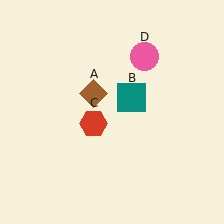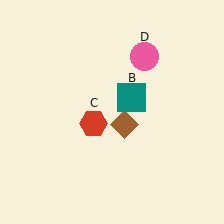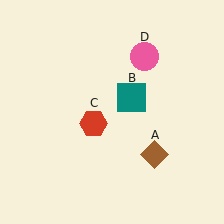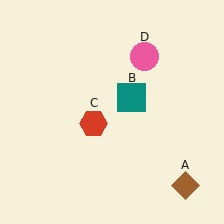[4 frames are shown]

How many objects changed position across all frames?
1 object changed position: brown diamond (object A).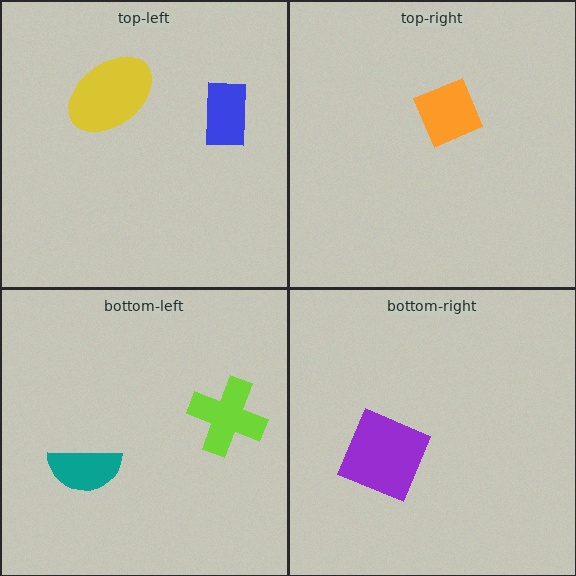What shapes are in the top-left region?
The yellow ellipse, the blue rectangle.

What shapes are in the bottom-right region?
The purple square.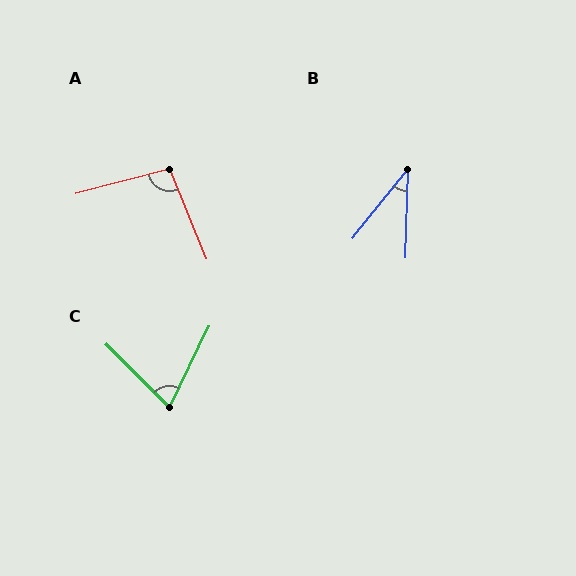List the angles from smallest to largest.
B (37°), C (71°), A (97°).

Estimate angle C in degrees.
Approximately 71 degrees.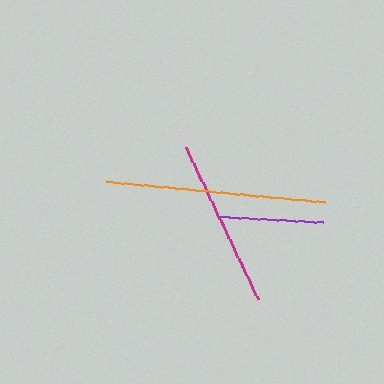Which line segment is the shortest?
The purple line is the shortest at approximately 102 pixels.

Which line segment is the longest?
The orange line is the longest at approximately 220 pixels.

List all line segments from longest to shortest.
From longest to shortest: orange, magenta, purple.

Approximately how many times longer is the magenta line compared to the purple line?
The magenta line is approximately 1.6 times the length of the purple line.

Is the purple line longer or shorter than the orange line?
The orange line is longer than the purple line.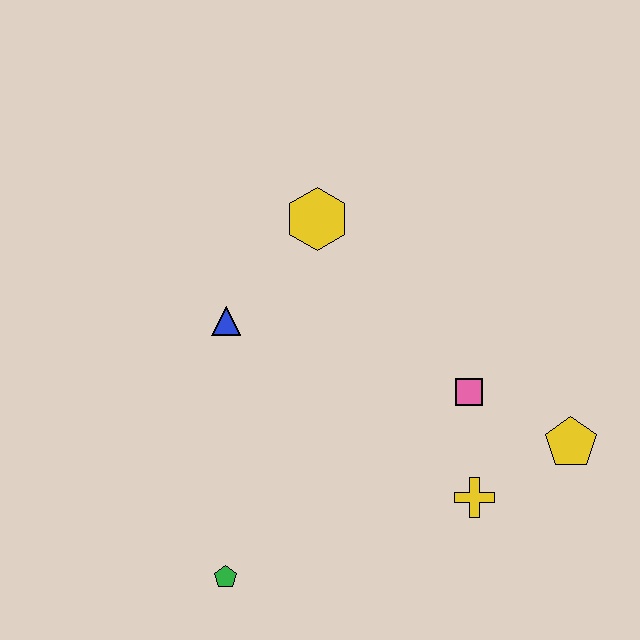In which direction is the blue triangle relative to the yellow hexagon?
The blue triangle is below the yellow hexagon.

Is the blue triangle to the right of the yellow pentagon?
No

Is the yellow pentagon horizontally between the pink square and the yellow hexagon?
No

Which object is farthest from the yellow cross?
The yellow hexagon is farthest from the yellow cross.